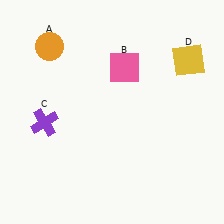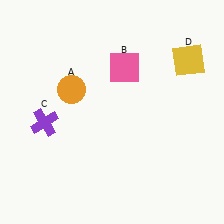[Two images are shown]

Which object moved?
The orange circle (A) moved down.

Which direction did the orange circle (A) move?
The orange circle (A) moved down.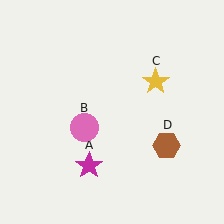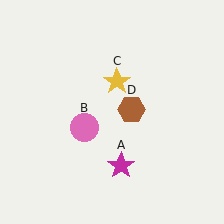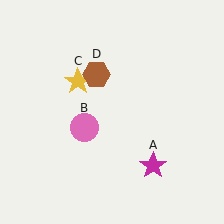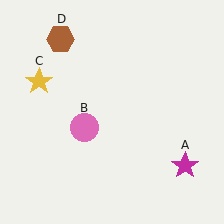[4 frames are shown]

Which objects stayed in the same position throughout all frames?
Pink circle (object B) remained stationary.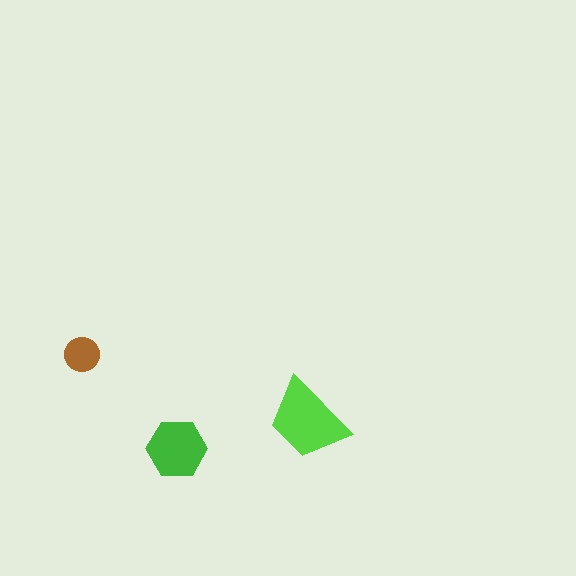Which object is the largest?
The lime trapezoid.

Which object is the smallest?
The brown circle.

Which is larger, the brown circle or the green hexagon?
The green hexagon.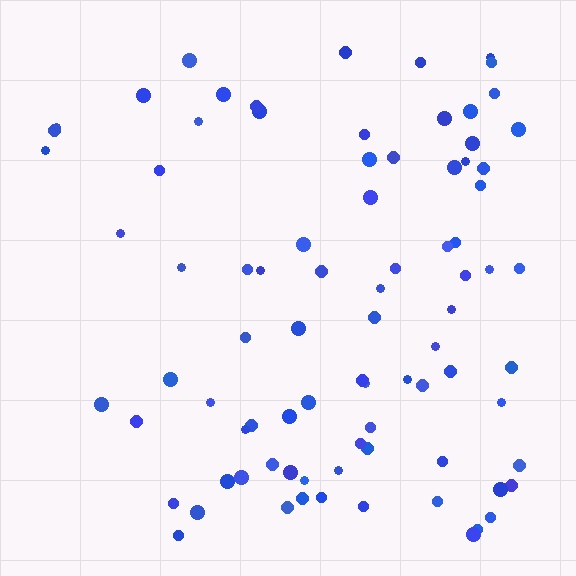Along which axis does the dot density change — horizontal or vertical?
Horizontal.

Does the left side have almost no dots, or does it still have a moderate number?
Still a moderate number, just noticeably fewer than the right.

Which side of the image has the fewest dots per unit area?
The left.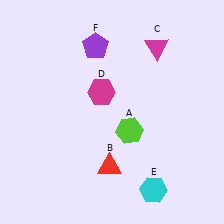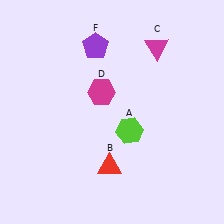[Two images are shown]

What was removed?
The cyan hexagon (E) was removed in Image 2.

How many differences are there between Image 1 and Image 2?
There is 1 difference between the two images.